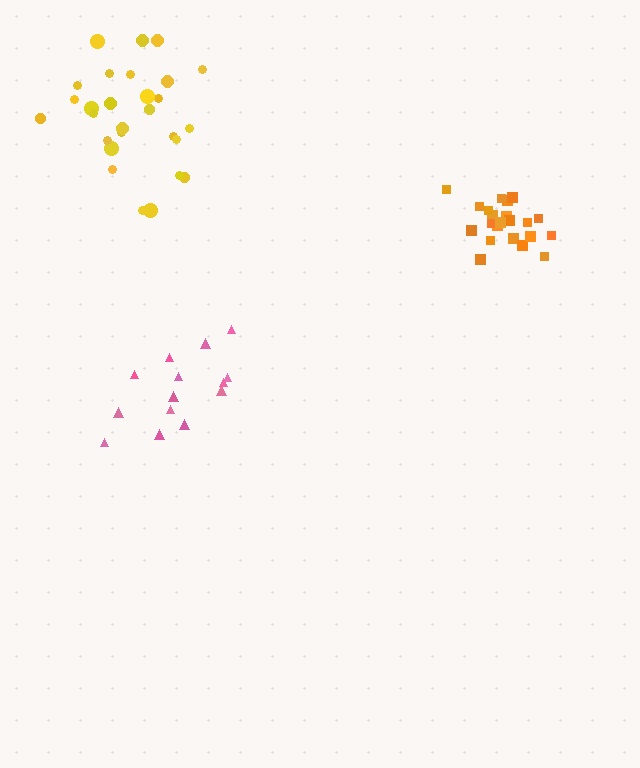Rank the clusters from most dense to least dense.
orange, pink, yellow.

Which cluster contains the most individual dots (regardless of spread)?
Yellow (28).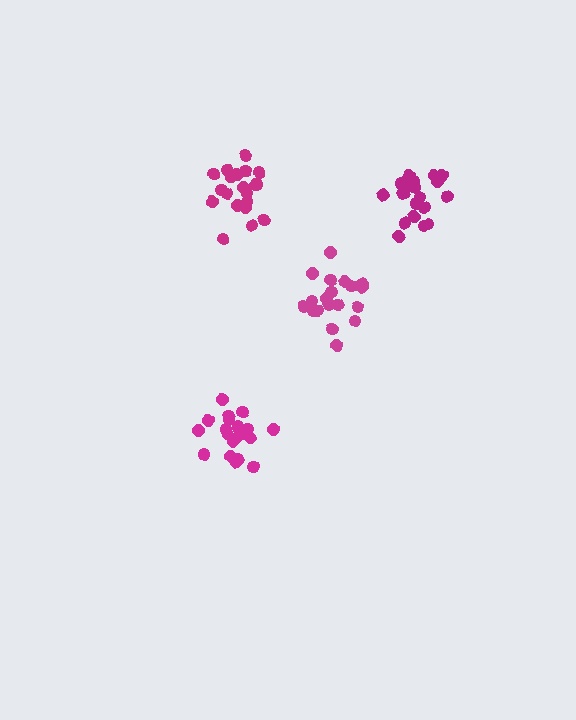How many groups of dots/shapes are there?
There are 4 groups.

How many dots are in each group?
Group 1: 20 dots, Group 2: 21 dots, Group 3: 20 dots, Group 4: 20 dots (81 total).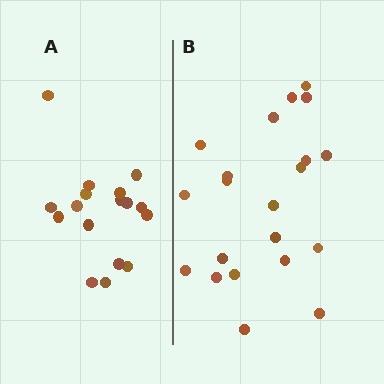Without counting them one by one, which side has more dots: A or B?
Region B (the right region) has more dots.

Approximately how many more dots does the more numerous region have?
Region B has about 4 more dots than region A.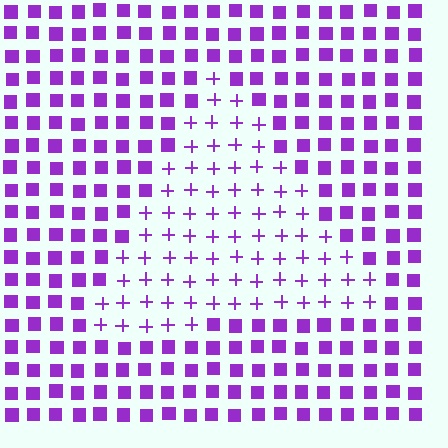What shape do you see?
I see a triangle.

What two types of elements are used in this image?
The image uses plus signs inside the triangle region and squares outside it.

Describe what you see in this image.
The image is filled with small purple elements arranged in a uniform grid. A triangle-shaped region contains plus signs, while the surrounding area contains squares. The boundary is defined purely by the change in element shape.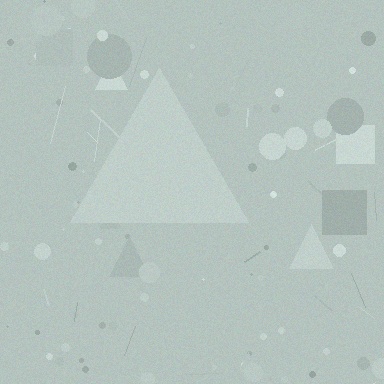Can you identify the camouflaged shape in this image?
The camouflaged shape is a triangle.